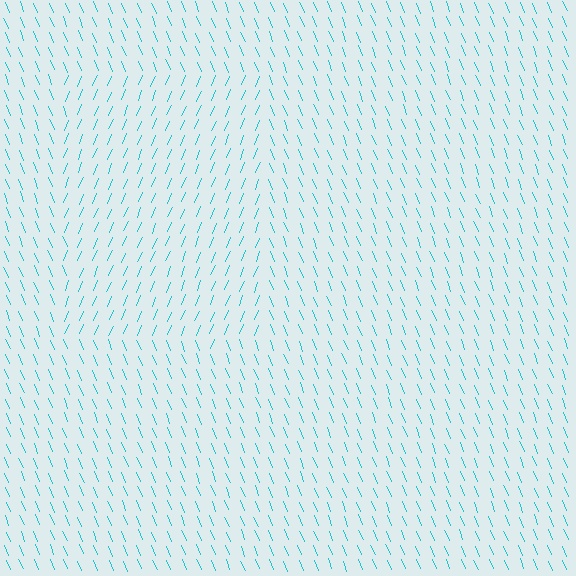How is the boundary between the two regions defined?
The boundary is defined purely by a change in line orientation (approximately 45 degrees difference). All lines are the same color and thickness.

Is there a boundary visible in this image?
Yes, there is a texture boundary formed by a change in line orientation.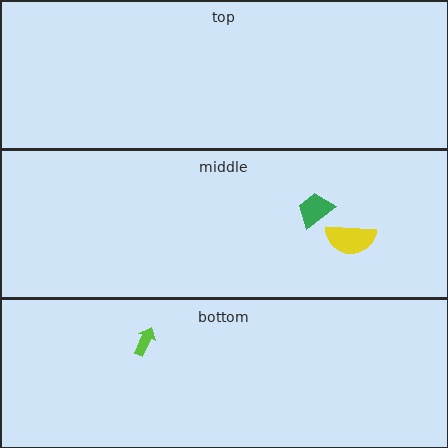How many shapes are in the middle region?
2.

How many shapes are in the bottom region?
1.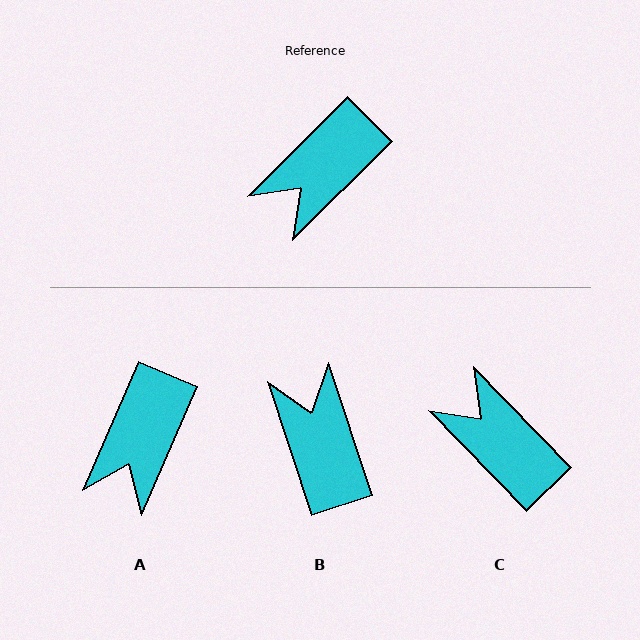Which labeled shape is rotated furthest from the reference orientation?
B, about 117 degrees away.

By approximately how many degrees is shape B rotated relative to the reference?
Approximately 117 degrees clockwise.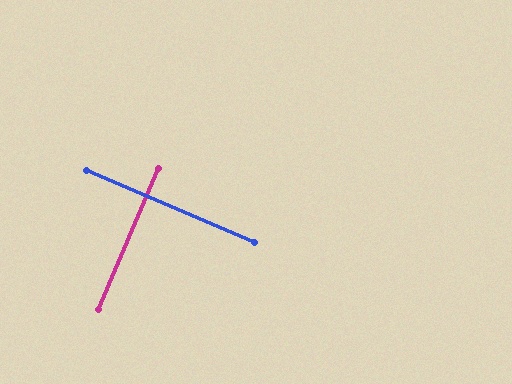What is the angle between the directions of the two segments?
Approximately 90 degrees.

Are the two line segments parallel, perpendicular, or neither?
Perpendicular — they meet at approximately 90°.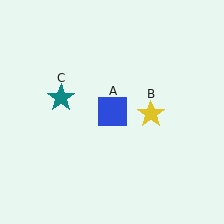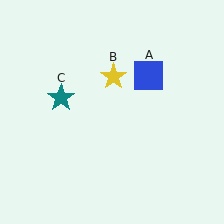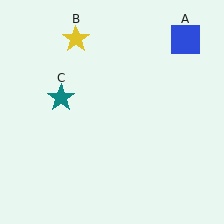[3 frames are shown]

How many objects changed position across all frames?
2 objects changed position: blue square (object A), yellow star (object B).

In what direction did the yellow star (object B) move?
The yellow star (object B) moved up and to the left.